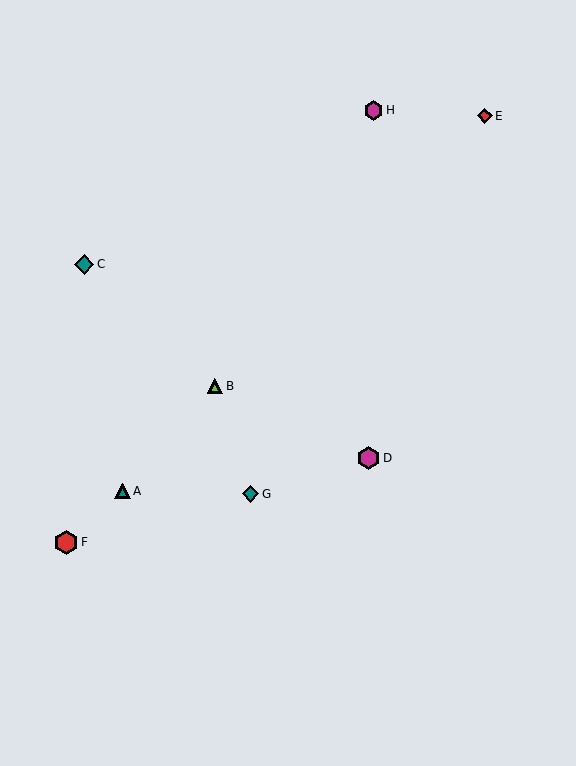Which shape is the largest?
The red hexagon (labeled F) is the largest.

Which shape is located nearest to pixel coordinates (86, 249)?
The teal diamond (labeled C) at (84, 264) is nearest to that location.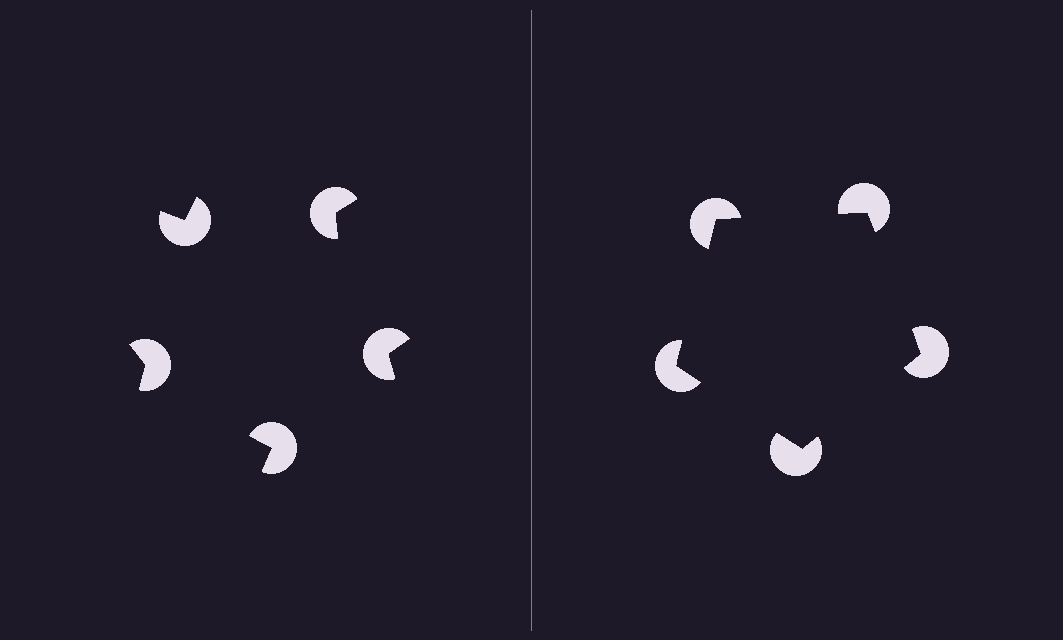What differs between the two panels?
The pac-man discs are positioned identically on both sides; only the wedge orientations differ. On the right they align to a pentagon; on the left they are misaligned.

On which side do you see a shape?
An illusory pentagon appears on the right side. On the left side the wedge cuts are rotated, so no coherent shape forms.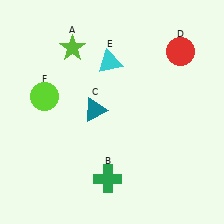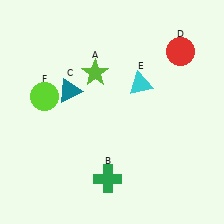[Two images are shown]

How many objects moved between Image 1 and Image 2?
3 objects moved between the two images.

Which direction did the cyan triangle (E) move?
The cyan triangle (E) moved right.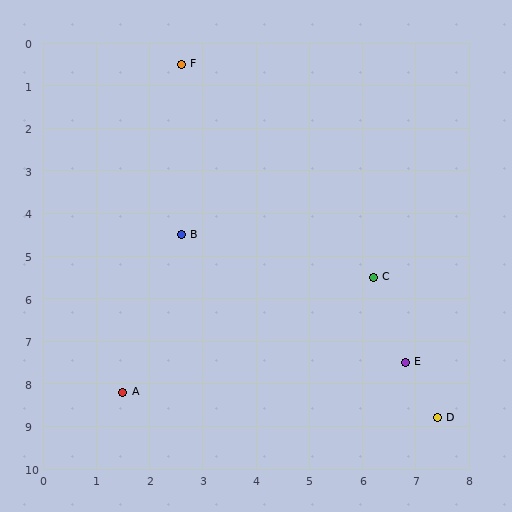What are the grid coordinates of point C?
Point C is at approximately (6.2, 5.5).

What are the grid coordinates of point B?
Point B is at approximately (2.6, 4.5).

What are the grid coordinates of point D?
Point D is at approximately (7.4, 8.8).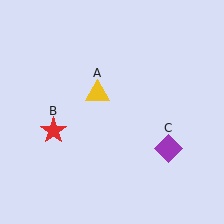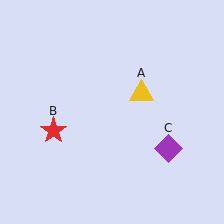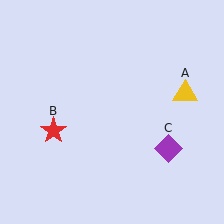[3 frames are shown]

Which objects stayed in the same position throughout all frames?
Red star (object B) and purple diamond (object C) remained stationary.